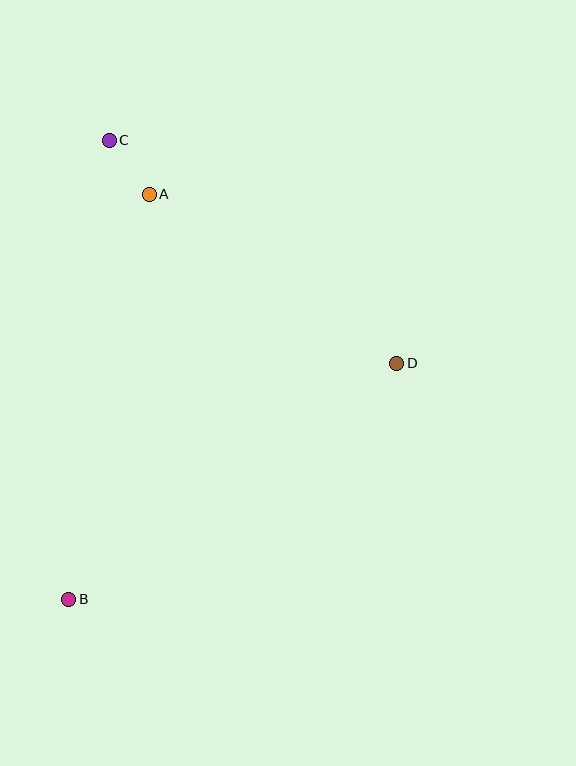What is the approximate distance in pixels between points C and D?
The distance between C and D is approximately 364 pixels.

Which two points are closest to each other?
Points A and C are closest to each other.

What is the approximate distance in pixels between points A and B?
The distance between A and B is approximately 413 pixels.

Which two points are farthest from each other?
Points B and C are farthest from each other.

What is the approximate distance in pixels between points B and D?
The distance between B and D is approximately 404 pixels.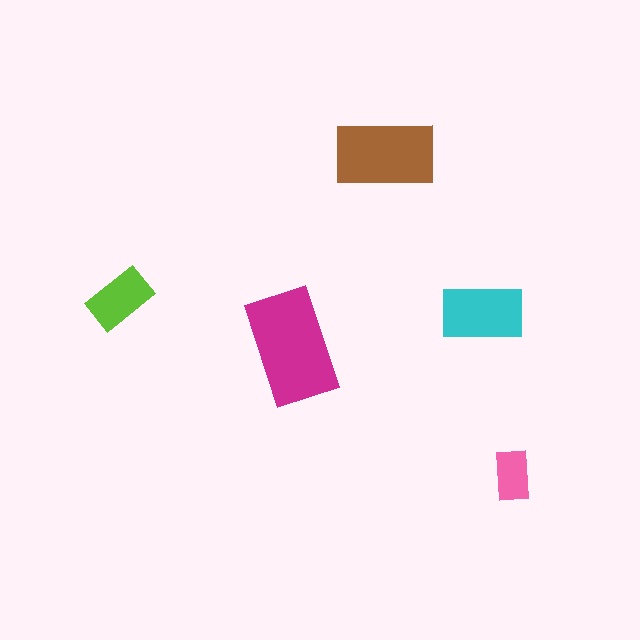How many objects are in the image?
There are 5 objects in the image.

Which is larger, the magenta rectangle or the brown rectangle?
The magenta one.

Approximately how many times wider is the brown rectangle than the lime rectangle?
About 1.5 times wider.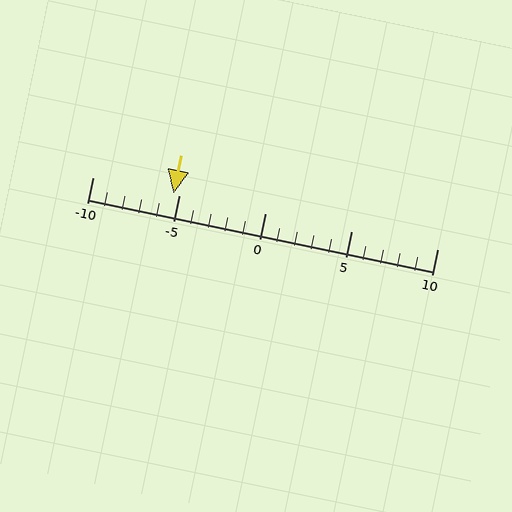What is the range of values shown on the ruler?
The ruler shows values from -10 to 10.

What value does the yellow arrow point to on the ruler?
The yellow arrow points to approximately -5.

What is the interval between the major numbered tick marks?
The major tick marks are spaced 5 units apart.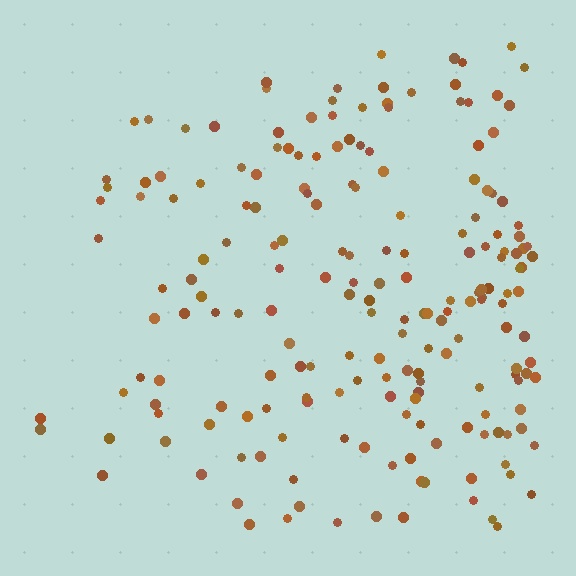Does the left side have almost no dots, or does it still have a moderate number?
Still a moderate number, just noticeably fewer than the right.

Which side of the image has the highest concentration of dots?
The right.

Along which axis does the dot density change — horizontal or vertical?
Horizontal.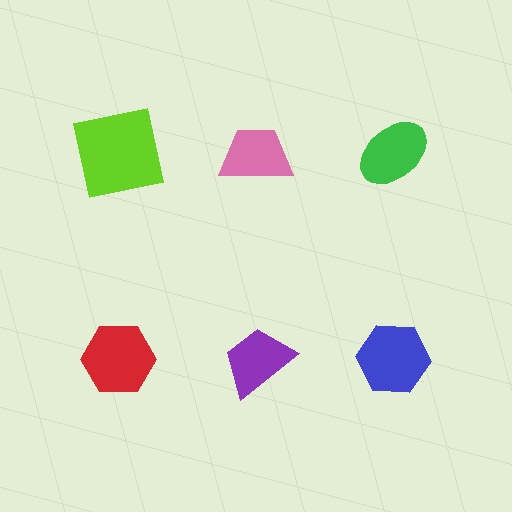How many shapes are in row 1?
3 shapes.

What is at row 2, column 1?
A red hexagon.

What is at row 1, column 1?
A lime square.